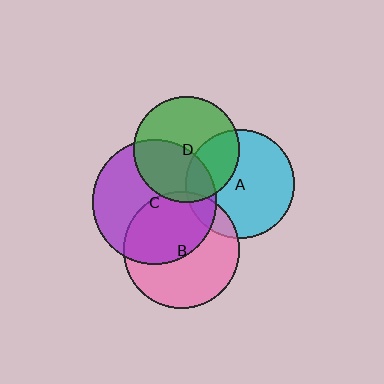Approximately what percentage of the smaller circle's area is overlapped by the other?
Approximately 30%.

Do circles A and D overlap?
Yes.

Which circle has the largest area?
Circle C (purple).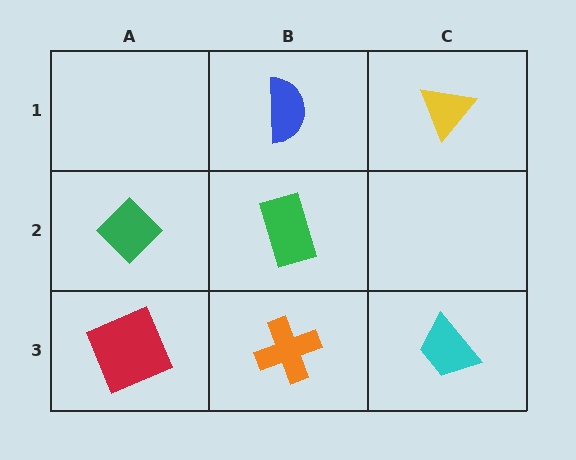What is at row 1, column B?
A blue semicircle.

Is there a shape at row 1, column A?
No, that cell is empty.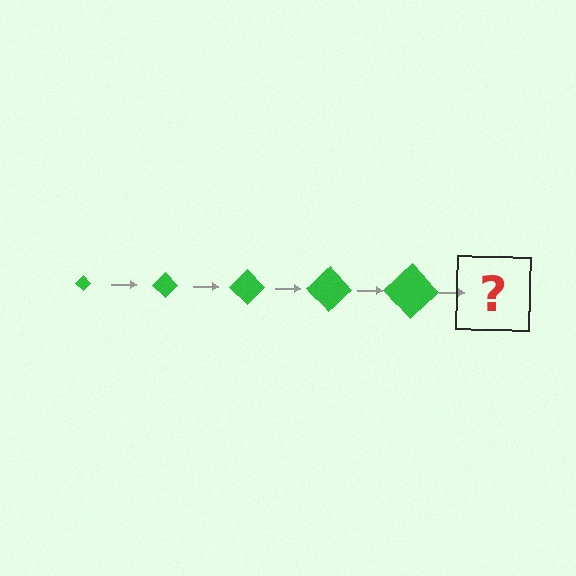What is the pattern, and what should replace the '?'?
The pattern is that the diamond gets progressively larger each step. The '?' should be a green diamond, larger than the previous one.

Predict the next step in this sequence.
The next step is a green diamond, larger than the previous one.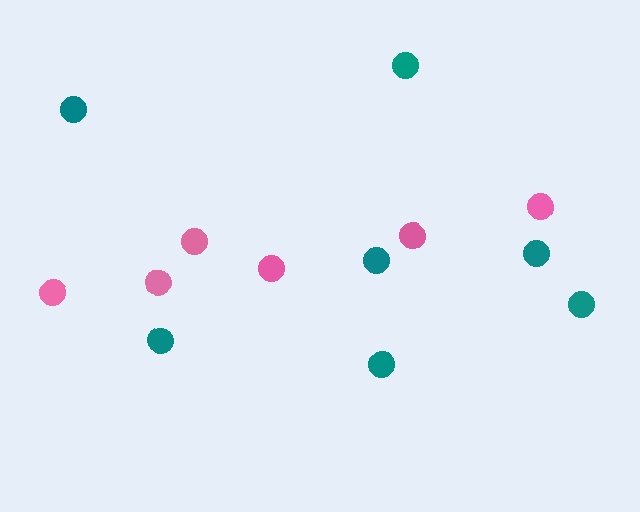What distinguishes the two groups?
There are 2 groups: one group of teal circles (7) and one group of pink circles (6).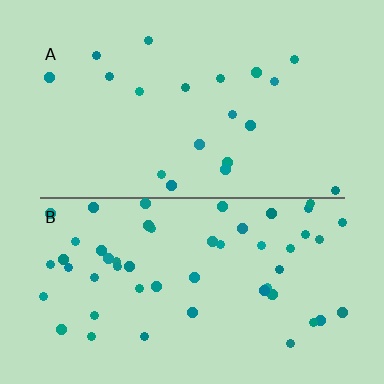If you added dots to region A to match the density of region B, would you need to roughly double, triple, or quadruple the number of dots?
Approximately triple.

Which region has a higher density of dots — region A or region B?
B (the bottom).